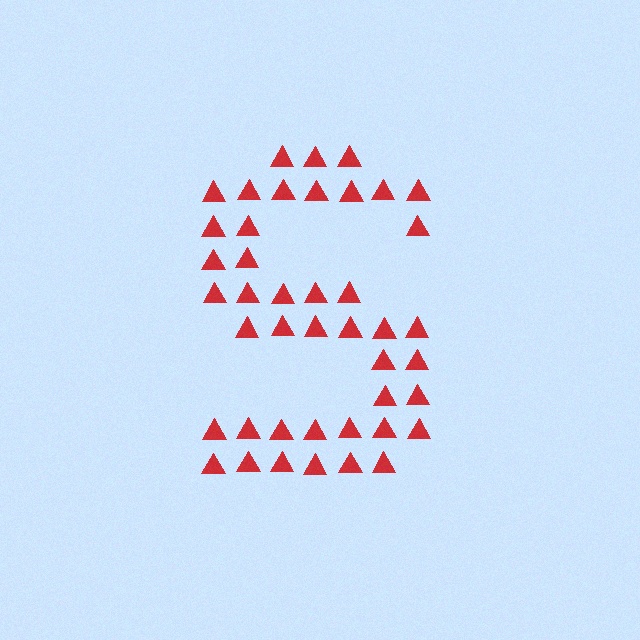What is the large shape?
The large shape is the letter S.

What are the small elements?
The small elements are triangles.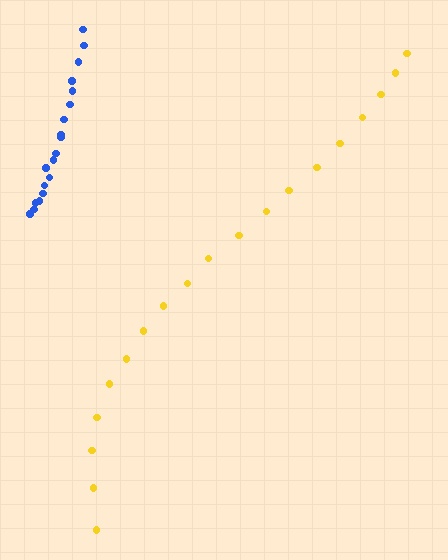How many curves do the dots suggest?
There are 2 distinct paths.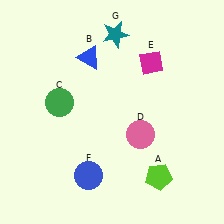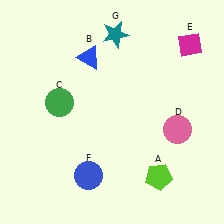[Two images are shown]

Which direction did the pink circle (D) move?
The pink circle (D) moved right.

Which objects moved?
The objects that moved are: the pink circle (D), the magenta diamond (E).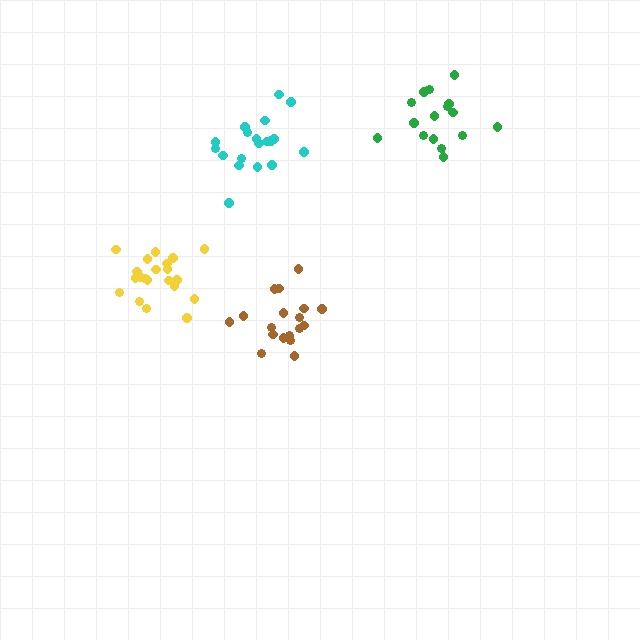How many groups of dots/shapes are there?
There are 4 groups.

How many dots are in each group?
Group 1: 18 dots, Group 2: 21 dots, Group 3: 16 dots, Group 4: 20 dots (75 total).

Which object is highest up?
The green cluster is topmost.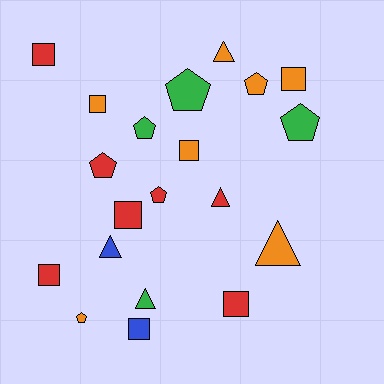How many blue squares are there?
There is 1 blue square.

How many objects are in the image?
There are 20 objects.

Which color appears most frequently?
Red, with 7 objects.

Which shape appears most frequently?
Square, with 8 objects.